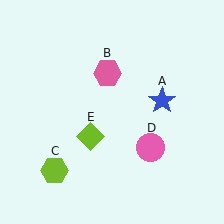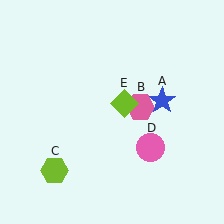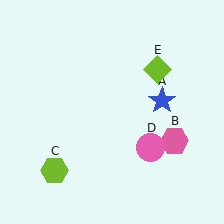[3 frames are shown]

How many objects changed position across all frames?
2 objects changed position: pink hexagon (object B), lime diamond (object E).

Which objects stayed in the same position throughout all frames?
Blue star (object A) and lime hexagon (object C) and pink circle (object D) remained stationary.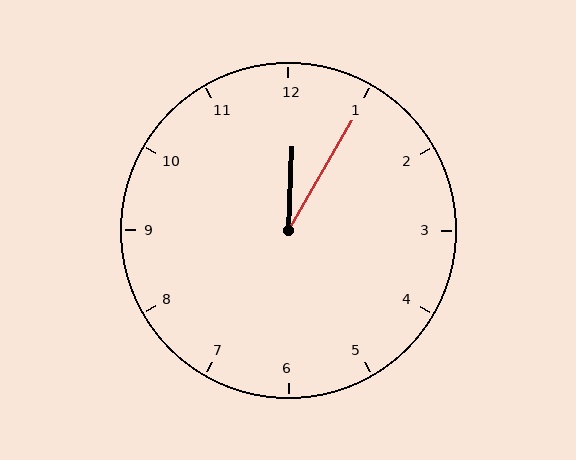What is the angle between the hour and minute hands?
Approximately 28 degrees.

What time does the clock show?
12:05.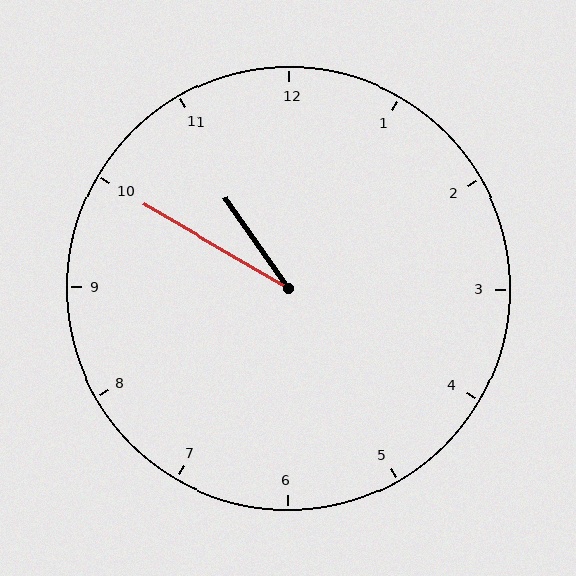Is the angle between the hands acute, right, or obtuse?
It is acute.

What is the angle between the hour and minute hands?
Approximately 25 degrees.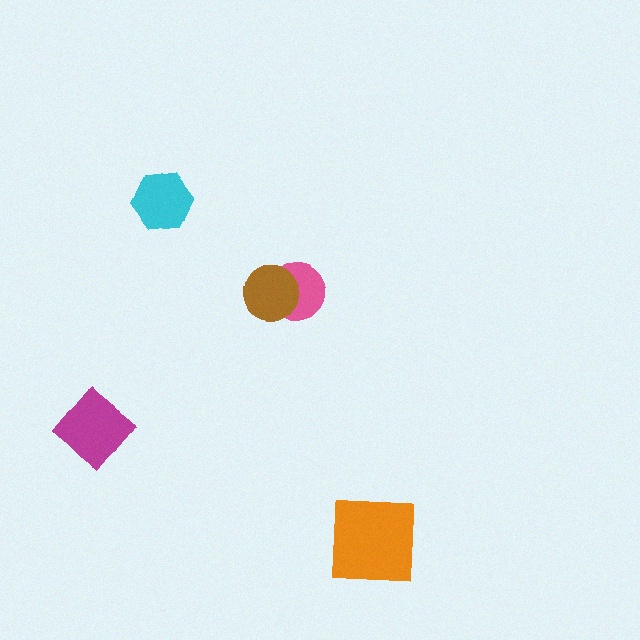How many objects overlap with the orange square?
0 objects overlap with the orange square.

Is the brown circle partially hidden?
No, no other shape covers it.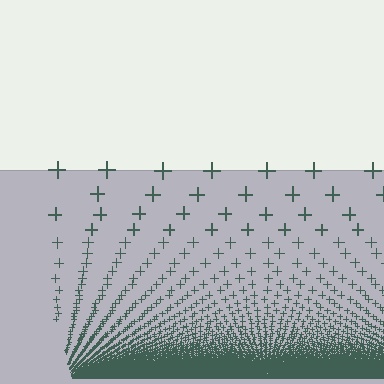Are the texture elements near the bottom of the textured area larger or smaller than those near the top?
Smaller. The gradient is inverted — elements near the bottom are smaller and denser.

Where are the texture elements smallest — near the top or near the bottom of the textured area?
Near the bottom.